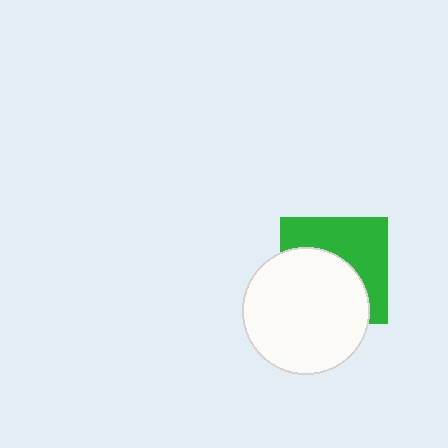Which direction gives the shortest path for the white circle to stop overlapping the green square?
Moving toward the lower-left gives the shortest separation.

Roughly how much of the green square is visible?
About half of it is visible (roughly 48%).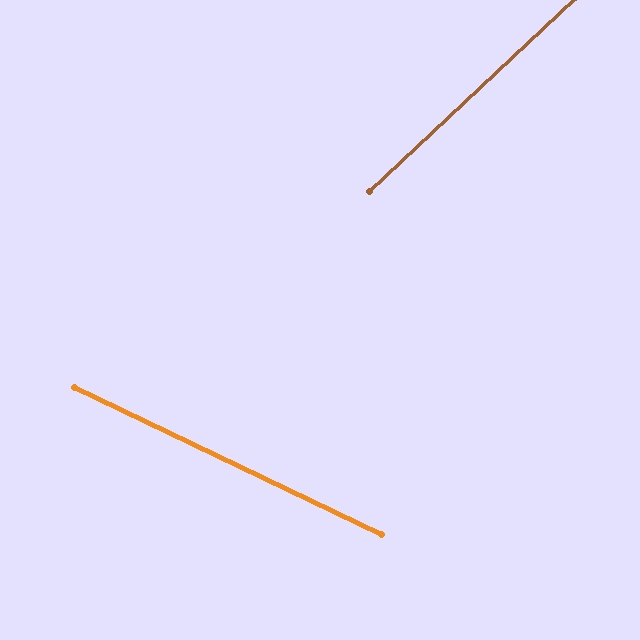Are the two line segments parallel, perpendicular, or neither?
Neither parallel nor perpendicular — they differ by about 69°.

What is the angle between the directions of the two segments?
Approximately 69 degrees.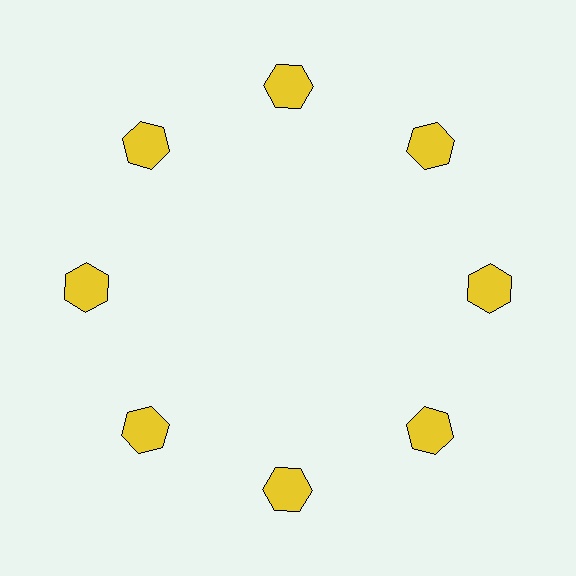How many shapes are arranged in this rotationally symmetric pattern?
There are 8 shapes, arranged in 8 groups of 1.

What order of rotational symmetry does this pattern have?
This pattern has 8-fold rotational symmetry.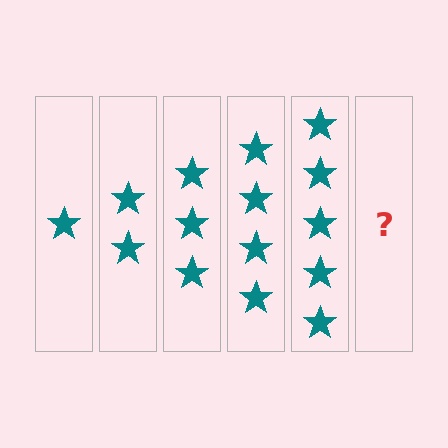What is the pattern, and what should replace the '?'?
The pattern is that each step adds one more star. The '?' should be 6 stars.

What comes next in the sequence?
The next element should be 6 stars.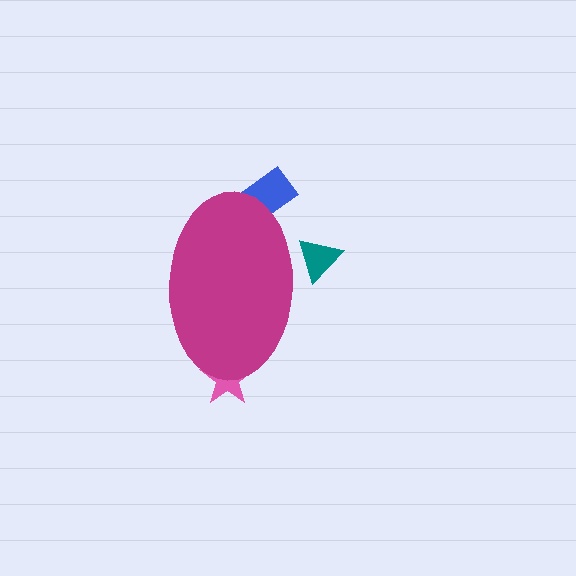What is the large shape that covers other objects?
A magenta ellipse.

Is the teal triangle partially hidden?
Yes, the teal triangle is partially hidden behind the magenta ellipse.